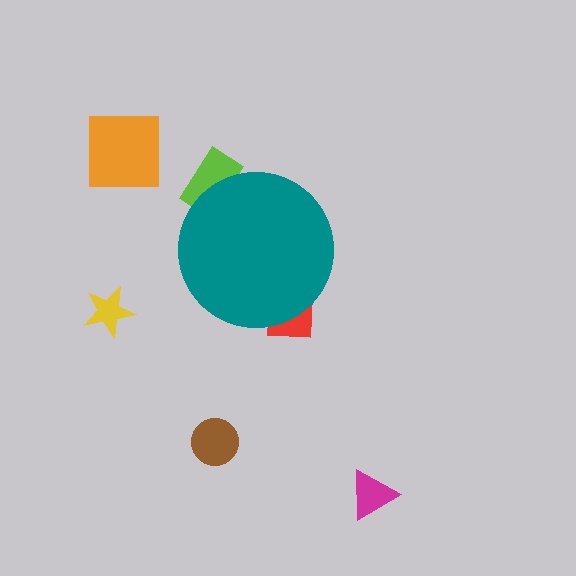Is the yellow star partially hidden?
No, the yellow star is fully visible.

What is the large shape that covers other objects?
A teal circle.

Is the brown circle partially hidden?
No, the brown circle is fully visible.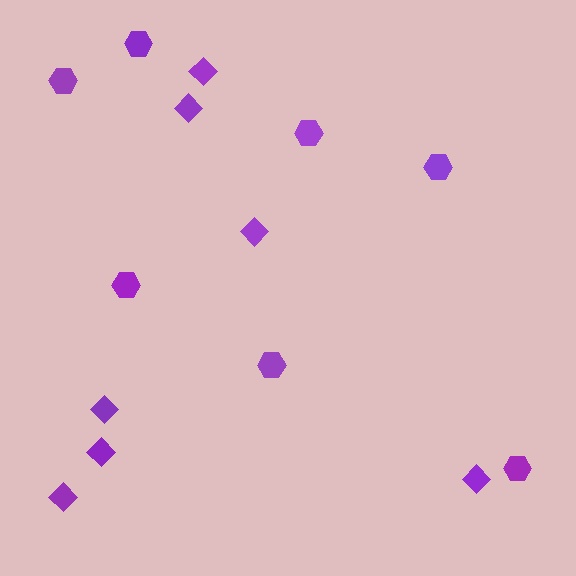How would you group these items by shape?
There are 2 groups: one group of hexagons (7) and one group of diamonds (7).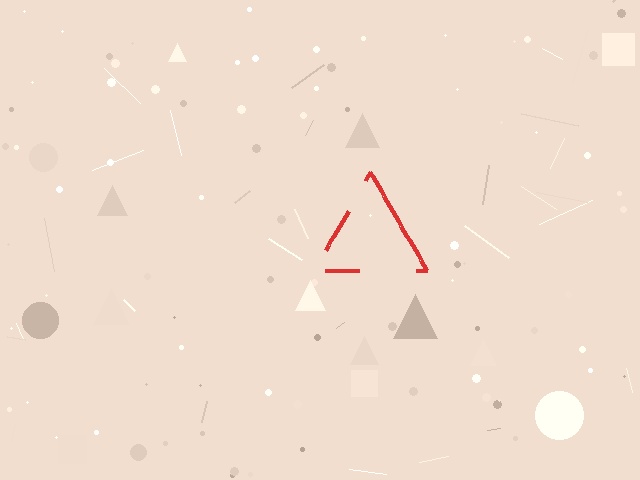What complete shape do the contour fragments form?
The contour fragments form a triangle.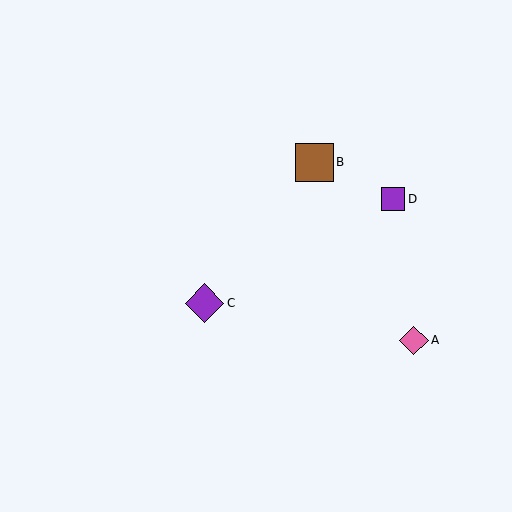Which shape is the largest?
The purple diamond (labeled C) is the largest.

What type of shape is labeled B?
Shape B is a brown square.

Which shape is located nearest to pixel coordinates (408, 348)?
The pink diamond (labeled A) at (414, 340) is nearest to that location.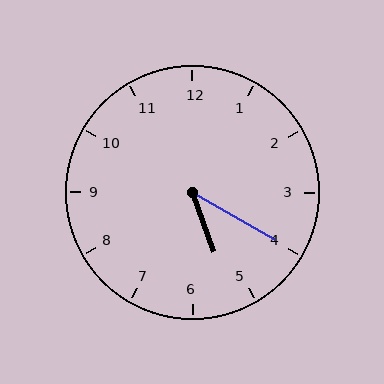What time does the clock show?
5:20.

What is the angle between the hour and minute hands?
Approximately 40 degrees.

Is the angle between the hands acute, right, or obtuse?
It is acute.